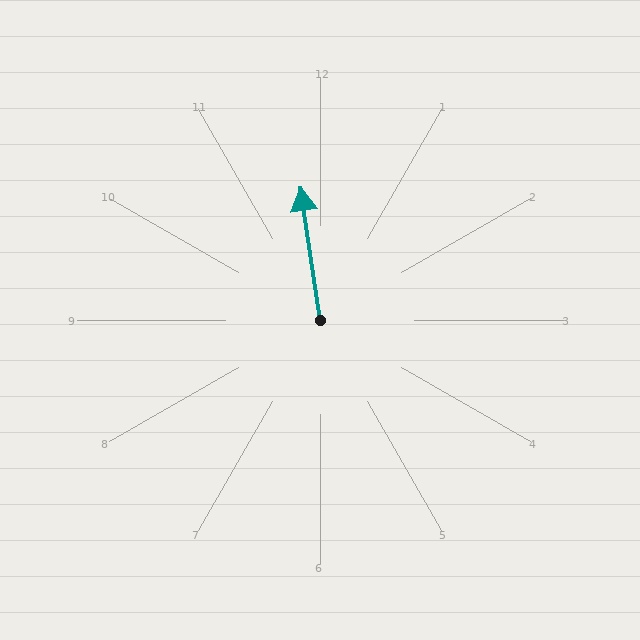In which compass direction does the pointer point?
North.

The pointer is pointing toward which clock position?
Roughly 12 o'clock.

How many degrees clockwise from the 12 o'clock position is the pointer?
Approximately 352 degrees.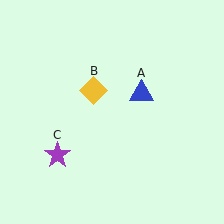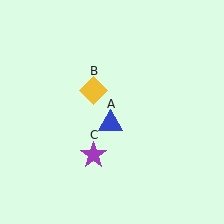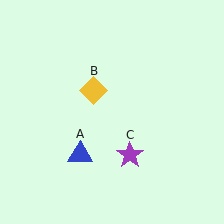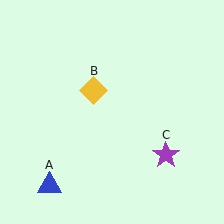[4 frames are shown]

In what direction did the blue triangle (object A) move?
The blue triangle (object A) moved down and to the left.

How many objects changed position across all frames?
2 objects changed position: blue triangle (object A), purple star (object C).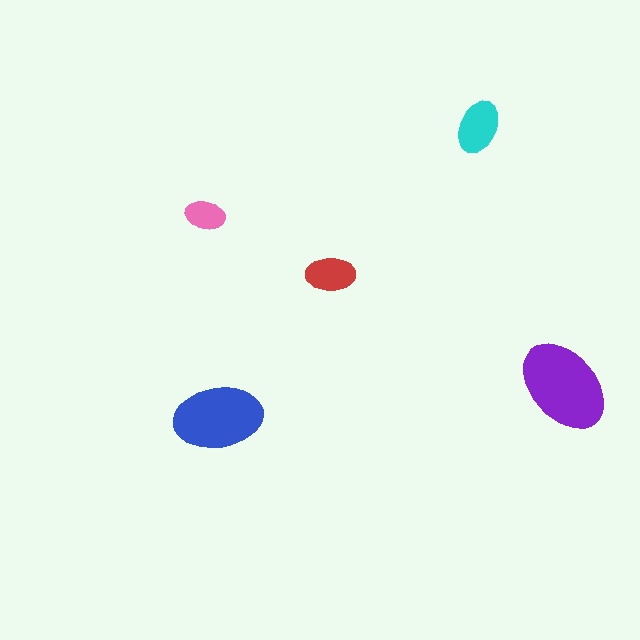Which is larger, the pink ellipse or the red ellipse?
The red one.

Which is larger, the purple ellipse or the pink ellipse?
The purple one.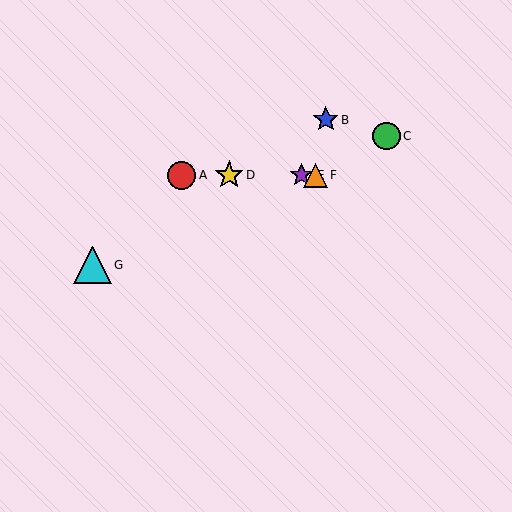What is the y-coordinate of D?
Object D is at y≈175.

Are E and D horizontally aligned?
Yes, both are at y≈175.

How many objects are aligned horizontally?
4 objects (A, D, E, F) are aligned horizontally.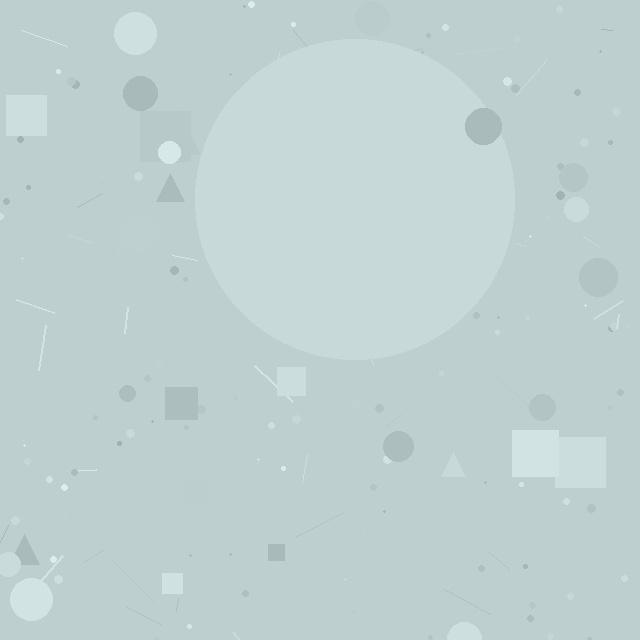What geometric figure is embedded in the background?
A circle is embedded in the background.